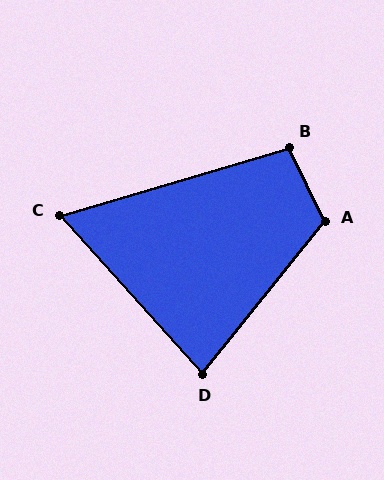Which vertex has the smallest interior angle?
C, at approximately 65 degrees.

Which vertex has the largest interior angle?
A, at approximately 115 degrees.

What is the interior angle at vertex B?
Approximately 99 degrees (obtuse).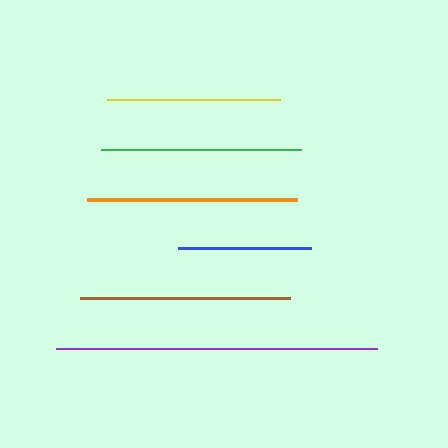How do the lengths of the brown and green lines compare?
The brown and green lines are approximately the same length.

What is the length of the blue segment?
The blue segment is approximately 133 pixels long.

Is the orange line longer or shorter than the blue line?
The orange line is longer than the blue line.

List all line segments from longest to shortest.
From longest to shortest: purple, brown, orange, green, yellow, blue.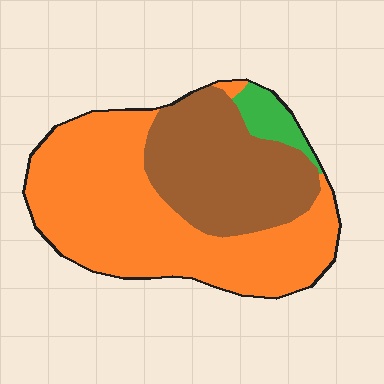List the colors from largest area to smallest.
From largest to smallest: orange, brown, green.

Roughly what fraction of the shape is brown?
Brown takes up about one third (1/3) of the shape.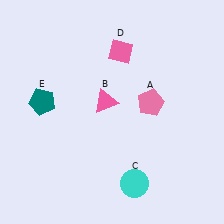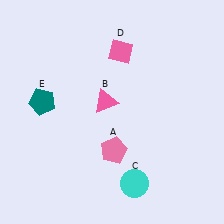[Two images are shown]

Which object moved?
The pink pentagon (A) moved down.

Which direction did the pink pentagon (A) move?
The pink pentagon (A) moved down.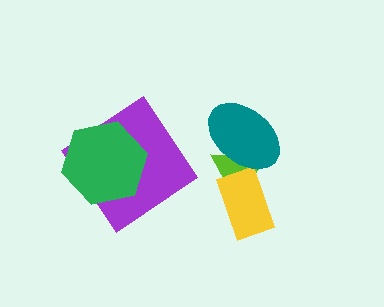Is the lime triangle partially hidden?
Yes, it is partially covered by another shape.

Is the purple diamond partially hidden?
Yes, it is partially covered by another shape.